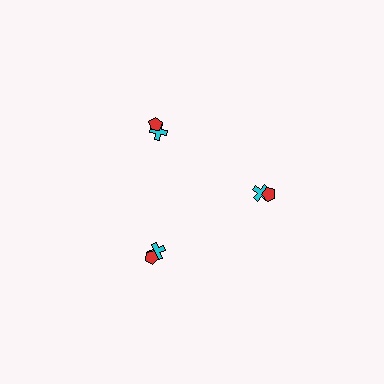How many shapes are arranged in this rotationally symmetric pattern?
There are 6 shapes, arranged in 3 groups of 2.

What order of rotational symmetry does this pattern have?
This pattern has 3-fold rotational symmetry.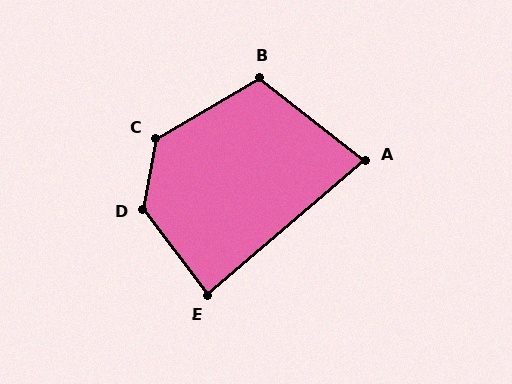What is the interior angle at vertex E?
Approximately 86 degrees (approximately right).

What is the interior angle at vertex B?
Approximately 112 degrees (obtuse).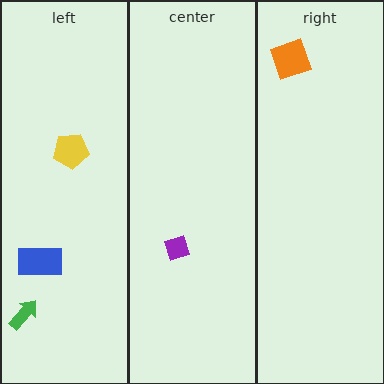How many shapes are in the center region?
1.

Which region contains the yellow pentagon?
The left region.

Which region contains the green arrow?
The left region.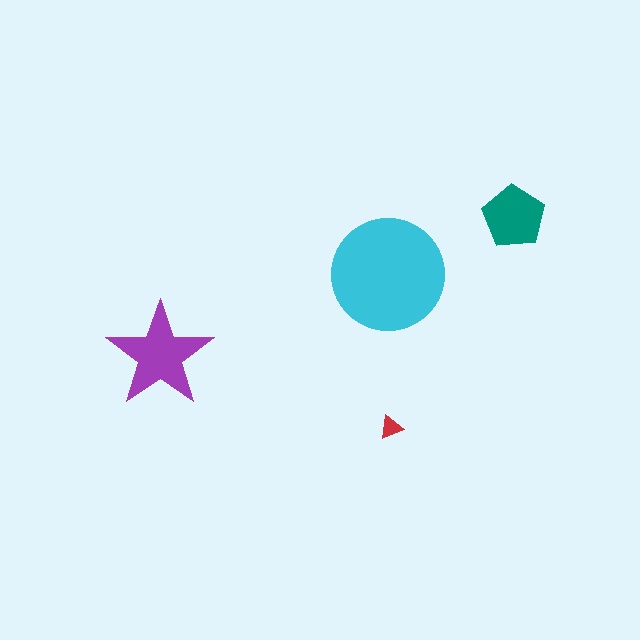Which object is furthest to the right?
The teal pentagon is rightmost.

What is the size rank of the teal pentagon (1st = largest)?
3rd.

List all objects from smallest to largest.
The red triangle, the teal pentagon, the purple star, the cyan circle.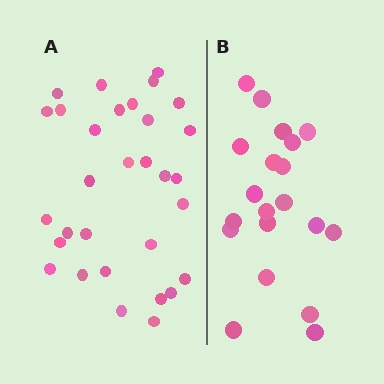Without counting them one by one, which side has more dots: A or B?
Region A (the left region) has more dots.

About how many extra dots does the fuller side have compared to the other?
Region A has roughly 12 or so more dots than region B.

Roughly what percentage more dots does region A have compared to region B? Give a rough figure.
About 55% more.